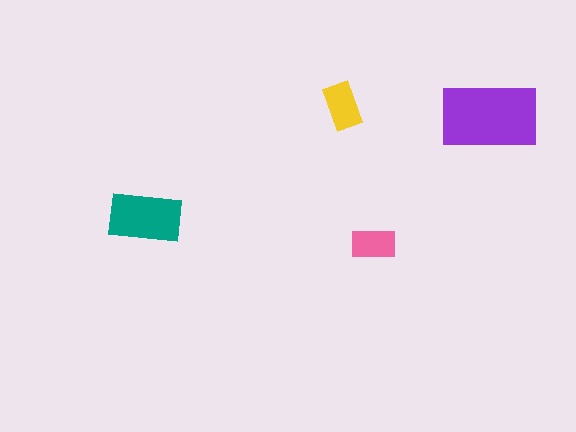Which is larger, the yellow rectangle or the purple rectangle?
The purple one.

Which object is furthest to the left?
The teal rectangle is leftmost.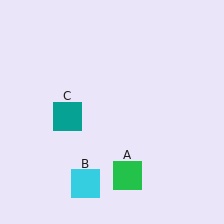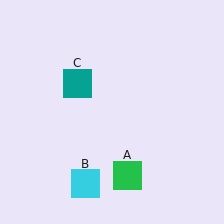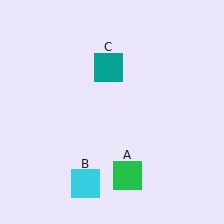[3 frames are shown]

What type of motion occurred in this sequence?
The teal square (object C) rotated clockwise around the center of the scene.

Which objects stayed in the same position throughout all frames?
Green square (object A) and cyan square (object B) remained stationary.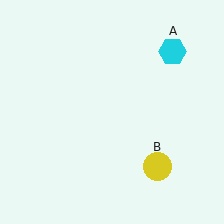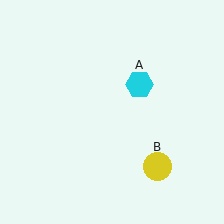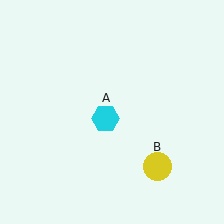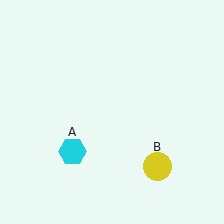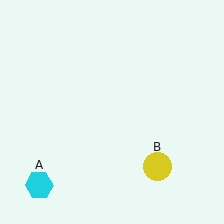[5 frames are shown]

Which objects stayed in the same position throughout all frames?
Yellow circle (object B) remained stationary.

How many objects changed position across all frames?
1 object changed position: cyan hexagon (object A).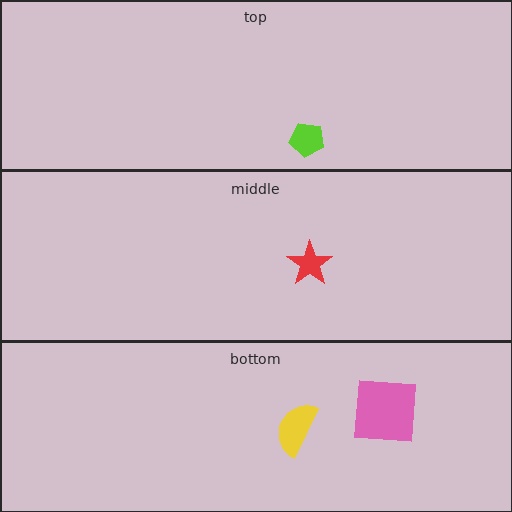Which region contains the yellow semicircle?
The bottom region.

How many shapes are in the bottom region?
2.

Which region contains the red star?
The middle region.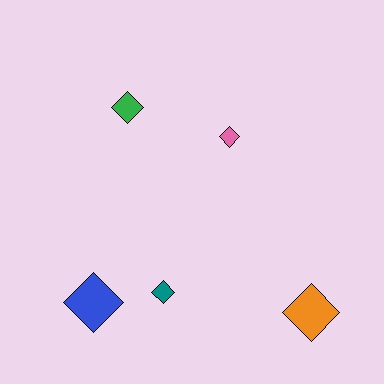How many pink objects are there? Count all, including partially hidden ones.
There is 1 pink object.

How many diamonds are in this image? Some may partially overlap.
There are 5 diamonds.